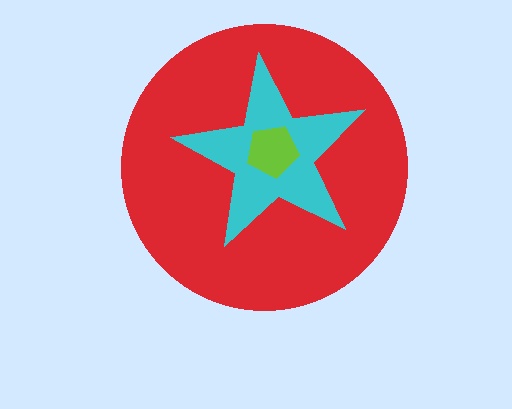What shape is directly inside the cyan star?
The lime pentagon.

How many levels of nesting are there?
3.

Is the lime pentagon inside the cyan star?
Yes.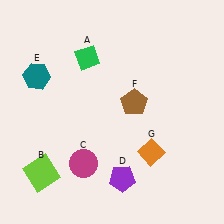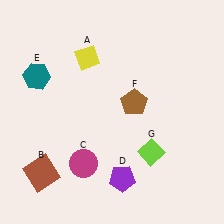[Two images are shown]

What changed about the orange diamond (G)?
In Image 1, G is orange. In Image 2, it changed to lime.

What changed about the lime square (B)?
In Image 1, B is lime. In Image 2, it changed to brown.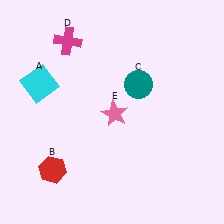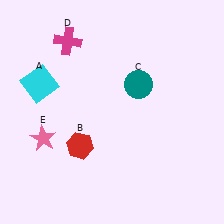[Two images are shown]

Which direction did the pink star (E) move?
The pink star (E) moved left.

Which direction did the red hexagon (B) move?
The red hexagon (B) moved right.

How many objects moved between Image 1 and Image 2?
2 objects moved between the two images.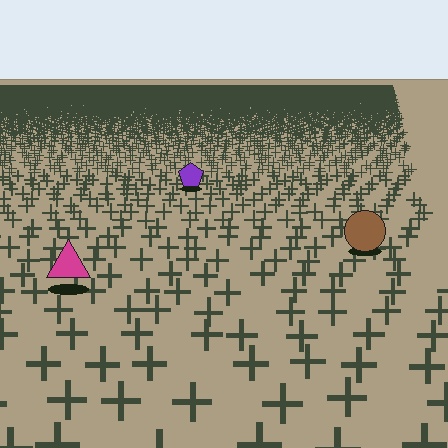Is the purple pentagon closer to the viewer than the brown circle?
No. The brown circle is closer — you can tell from the texture gradient: the ground texture is coarser near it.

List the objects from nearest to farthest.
From nearest to farthest: the magenta triangle, the brown circle, the purple pentagon.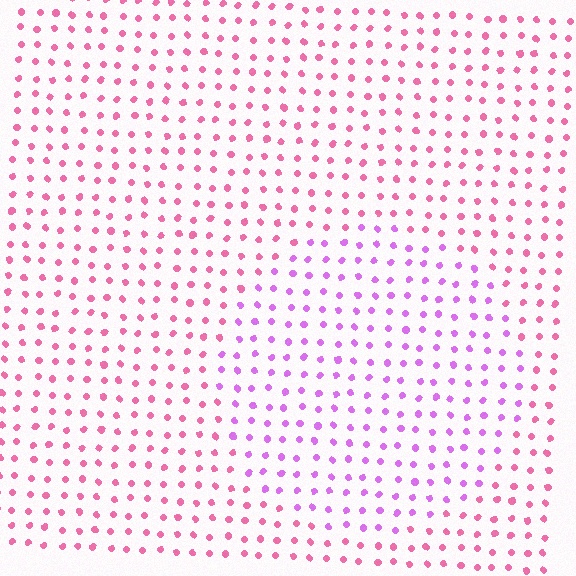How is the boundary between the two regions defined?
The boundary is defined purely by a slight shift in hue (about 40 degrees). Spacing, size, and orientation are identical on both sides.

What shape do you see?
I see a circle.